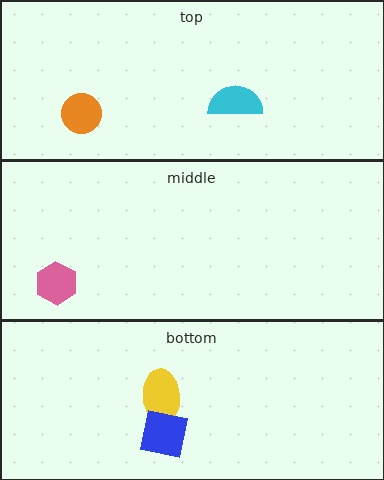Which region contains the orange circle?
The top region.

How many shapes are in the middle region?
1.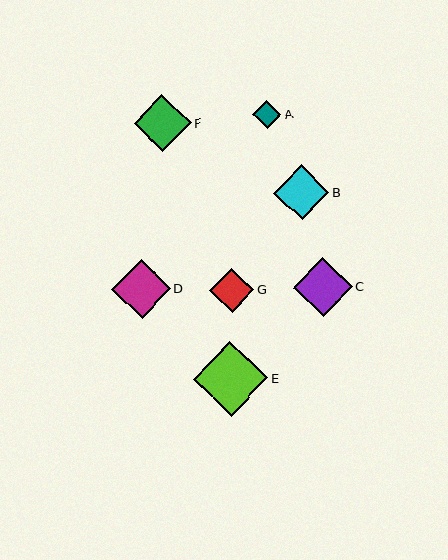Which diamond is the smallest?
Diamond A is the smallest with a size of approximately 28 pixels.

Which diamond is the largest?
Diamond E is the largest with a size of approximately 75 pixels.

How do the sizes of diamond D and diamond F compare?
Diamond D and diamond F are approximately the same size.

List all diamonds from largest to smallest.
From largest to smallest: E, C, D, F, B, G, A.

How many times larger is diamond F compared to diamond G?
Diamond F is approximately 1.3 times the size of diamond G.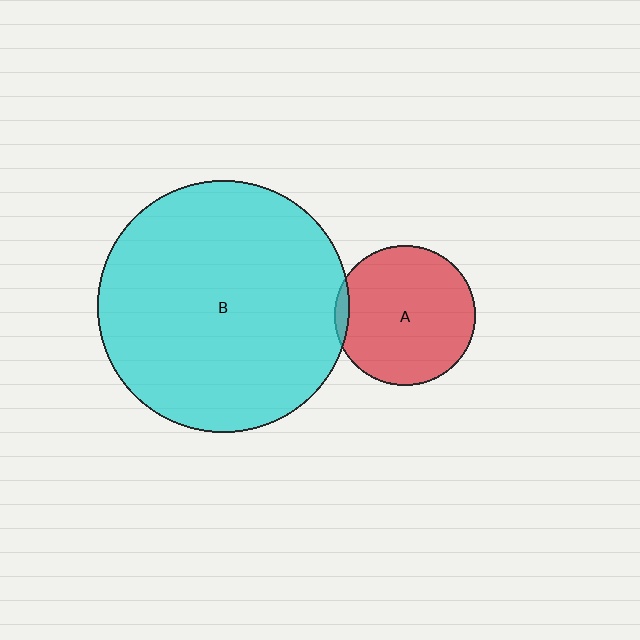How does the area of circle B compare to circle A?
Approximately 3.2 times.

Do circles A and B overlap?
Yes.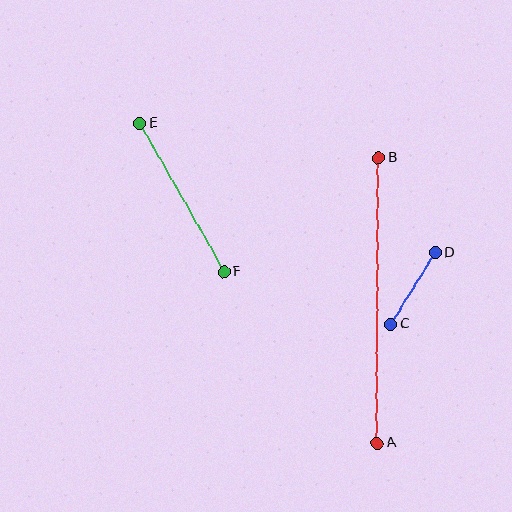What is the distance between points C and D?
The distance is approximately 84 pixels.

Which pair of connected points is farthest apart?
Points A and B are farthest apart.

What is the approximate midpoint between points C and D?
The midpoint is at approximately (413, 289) pixels.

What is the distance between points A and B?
The distance is approximately 286 pixels.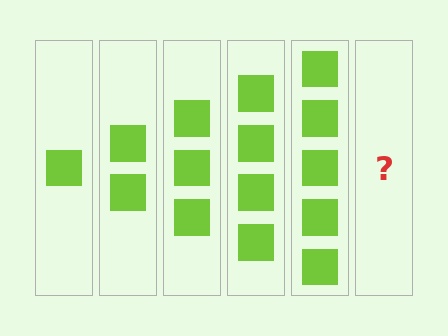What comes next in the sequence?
The next element should be 6 squares.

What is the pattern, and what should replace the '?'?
The pattern is that each step adds one more square. The '?' should be 6 squares.